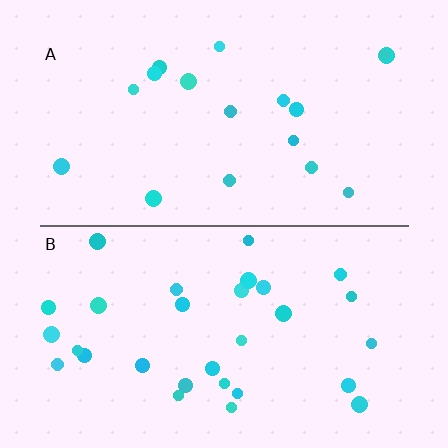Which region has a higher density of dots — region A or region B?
B (the bottom).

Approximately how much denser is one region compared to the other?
Approximately 1.7× — region B over region A.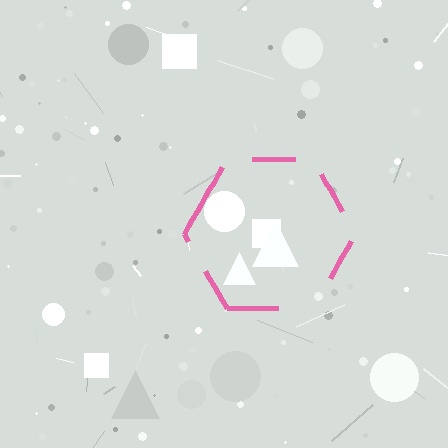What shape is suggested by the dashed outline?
The dashed outline suggests a hexagon.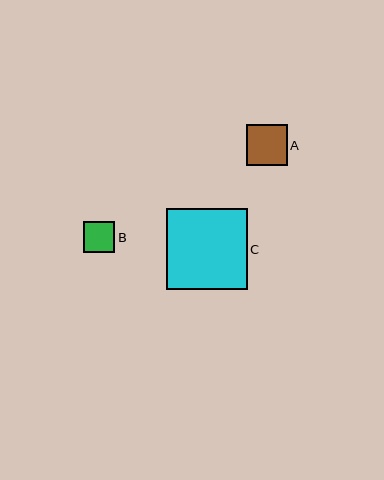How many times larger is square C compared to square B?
Square C is approximately 2.6 times the size of square B.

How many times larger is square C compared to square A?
Square C is approximately 2.0 times the size of square A.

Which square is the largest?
Square C is the largest with a size of approximately 81 pixels.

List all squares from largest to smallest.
From largest to smallest: C, A, B.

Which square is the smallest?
Square B is the smallest with a size of approximately 31 pixels.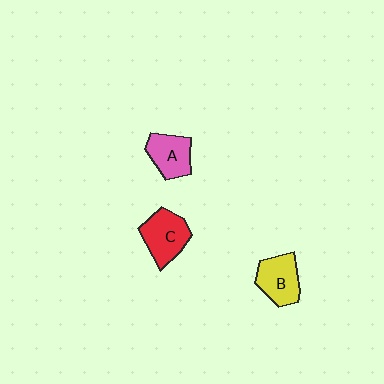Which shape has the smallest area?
Shape A (pink).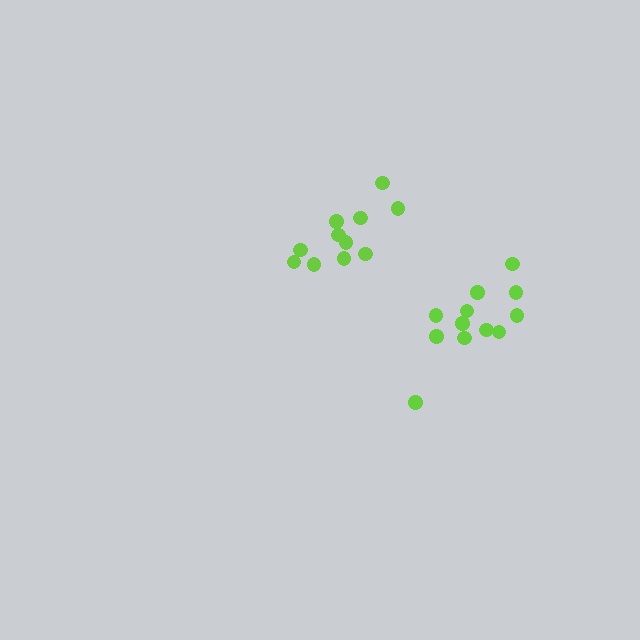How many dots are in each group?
Group 1: 11 dots, Group 2: 12 dots (23 total).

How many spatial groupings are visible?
There are 2 spatial groupings.